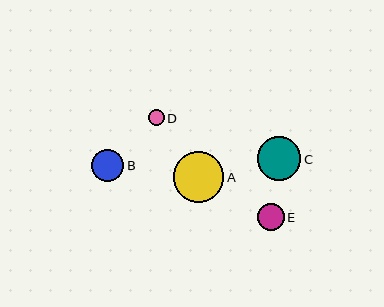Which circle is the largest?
Circle A is the largest with a size of approximately 50 pixels.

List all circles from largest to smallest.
From largest to smallest: A, C, B, E, D.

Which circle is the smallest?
Circle D is the smallest with a size of approximately 16 pixels.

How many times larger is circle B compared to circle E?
Circle B is approximately 1.2 times the size of circle E.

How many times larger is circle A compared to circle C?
Circle A is approximately 1.1 times the size of circle C.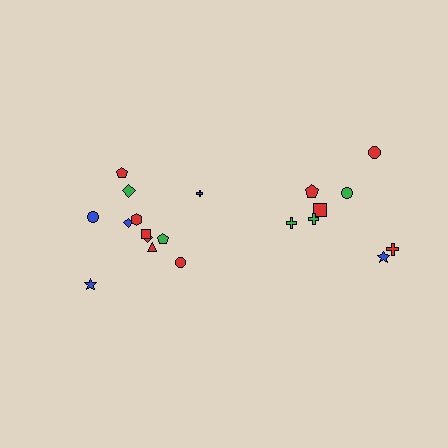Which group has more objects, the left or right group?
The left group.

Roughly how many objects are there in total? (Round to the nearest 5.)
Roughly 20 objects in total.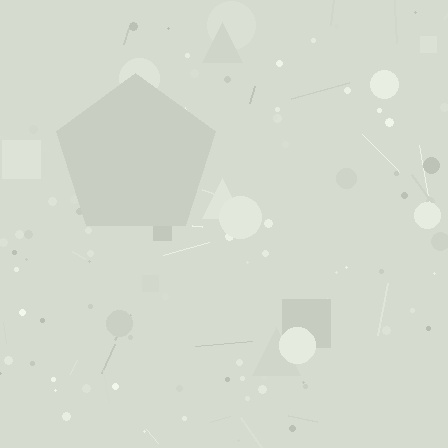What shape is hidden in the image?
A pentagon is hidden in the image.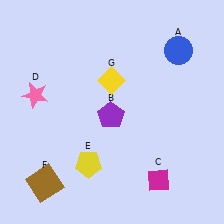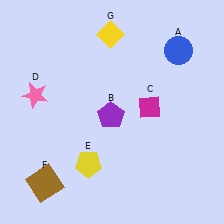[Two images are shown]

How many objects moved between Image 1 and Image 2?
2 objects moved between the two images.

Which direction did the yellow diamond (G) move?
The yellow diamond (G) moved up.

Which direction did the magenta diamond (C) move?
The magenta diamond (C) moved up.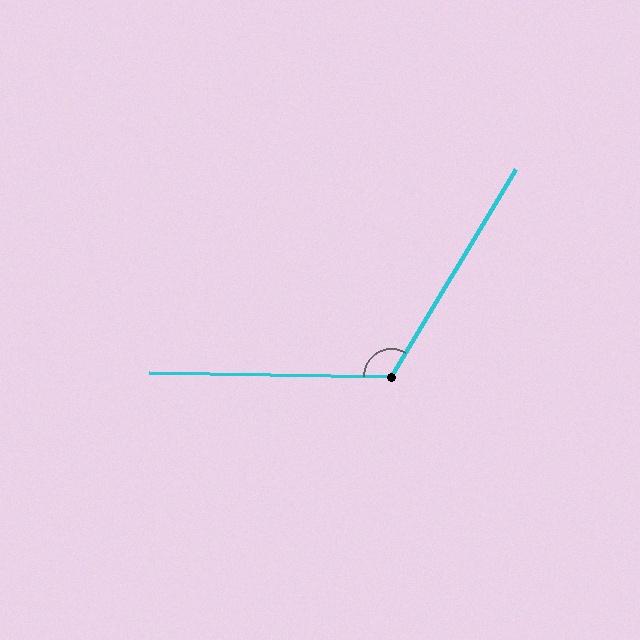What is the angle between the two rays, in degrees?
Approximately 120 degrees.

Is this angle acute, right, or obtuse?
It is obtuse.